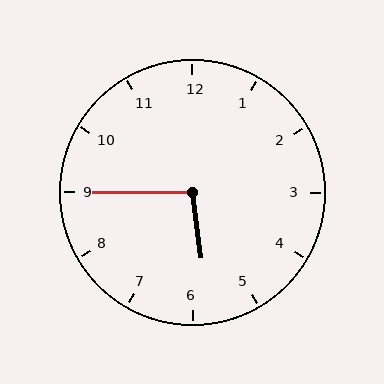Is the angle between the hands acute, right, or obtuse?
It is obtuse.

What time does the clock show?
5:45.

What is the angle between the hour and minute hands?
Approximately 98 degrees.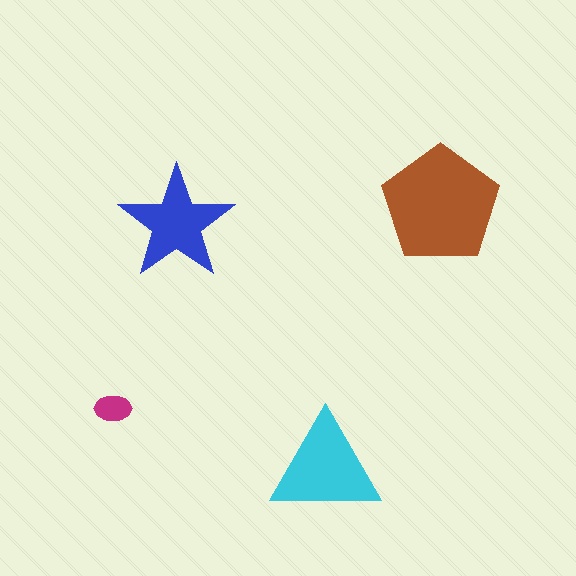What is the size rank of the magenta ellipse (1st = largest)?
4th.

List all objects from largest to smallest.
The brown pentagon, the cyan triangle, the blue star, the magenta ellipse.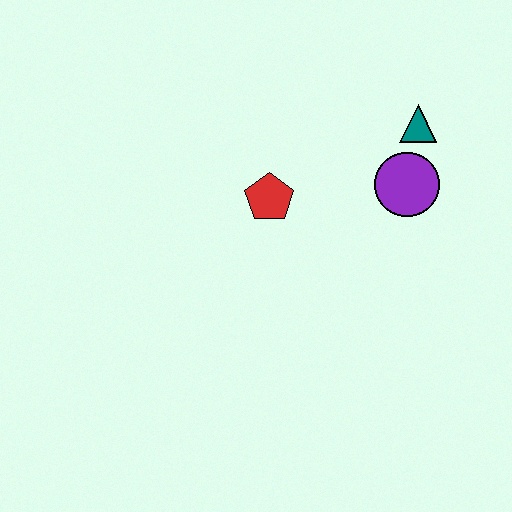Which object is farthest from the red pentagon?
The teal triangle is farthest from the red pentagon.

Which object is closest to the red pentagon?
The purple circle is closest to the red pentagon.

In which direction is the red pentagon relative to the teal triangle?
The red pentagon is to the left of the teal triangle.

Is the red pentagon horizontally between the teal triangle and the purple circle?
No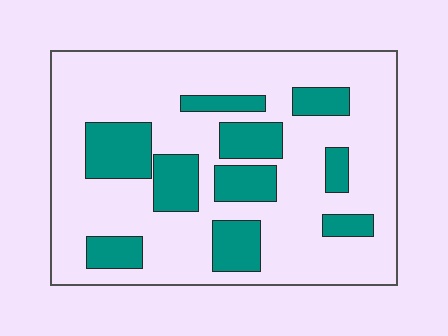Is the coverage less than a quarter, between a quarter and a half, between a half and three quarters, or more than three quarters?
Between a quarter and a half.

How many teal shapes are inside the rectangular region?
10.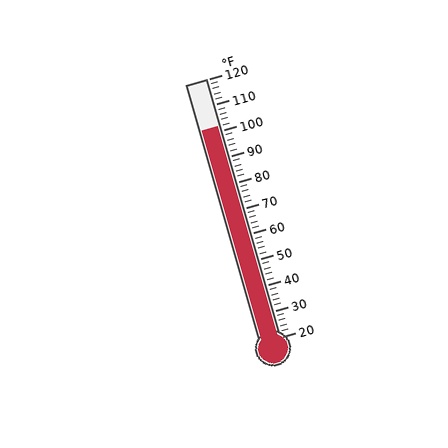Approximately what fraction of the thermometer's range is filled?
The thermometer is filled to approximately 80% of its range.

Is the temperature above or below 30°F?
The temperature is above 30°F.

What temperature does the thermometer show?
The thermometer shows approximately 102°F.